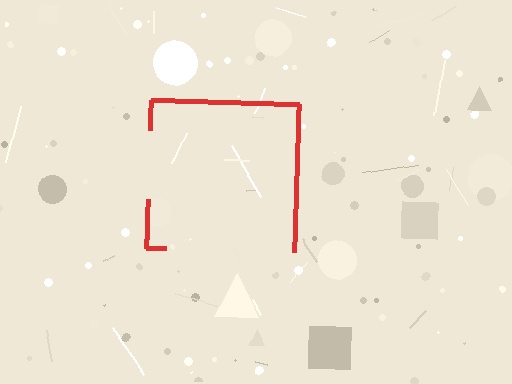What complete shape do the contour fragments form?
The contour fragments form a square.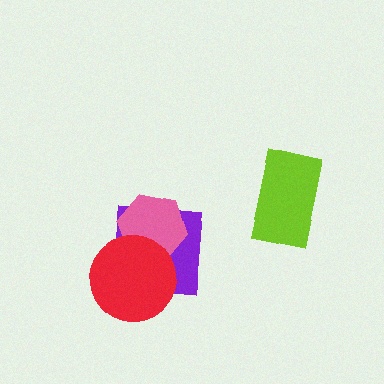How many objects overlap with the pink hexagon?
2 objects overlap with the pink hexagon.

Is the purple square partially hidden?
Yes, it is partially covered by another shape.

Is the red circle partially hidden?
No, no other shape covers it.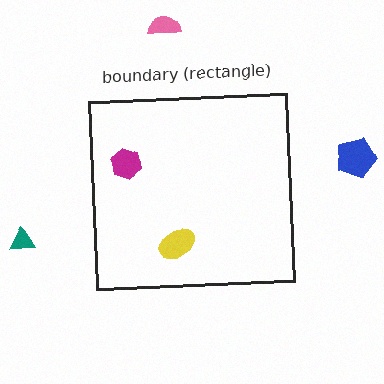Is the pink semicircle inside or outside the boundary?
Outside.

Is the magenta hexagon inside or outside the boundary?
Inside.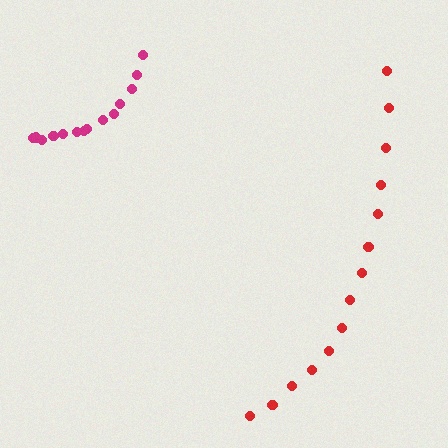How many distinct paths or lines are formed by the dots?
There are 2 distinct paths.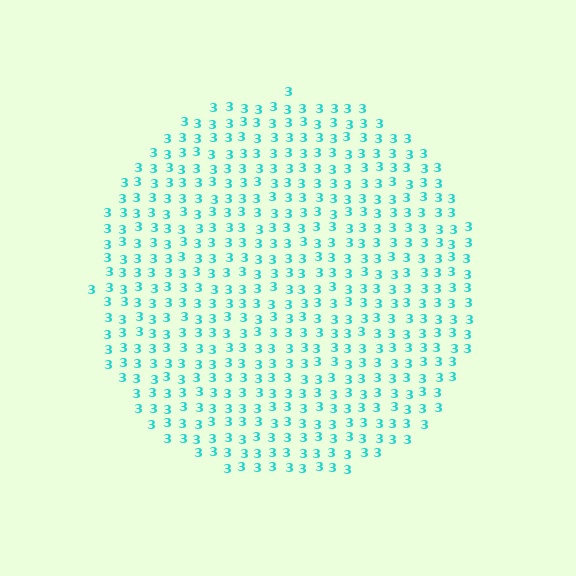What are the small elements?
The small elements are digit 3's.